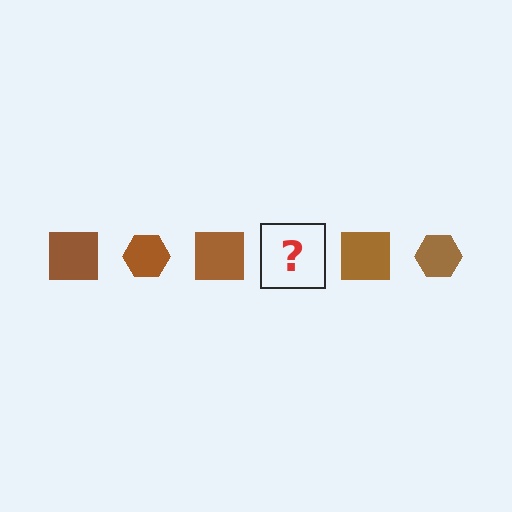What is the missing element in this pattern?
The missing element is a brown hexagon.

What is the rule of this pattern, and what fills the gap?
The rule is that the pattern cycles through square, hexagon shapes in brown. The gap should be filled with a brown hexagon.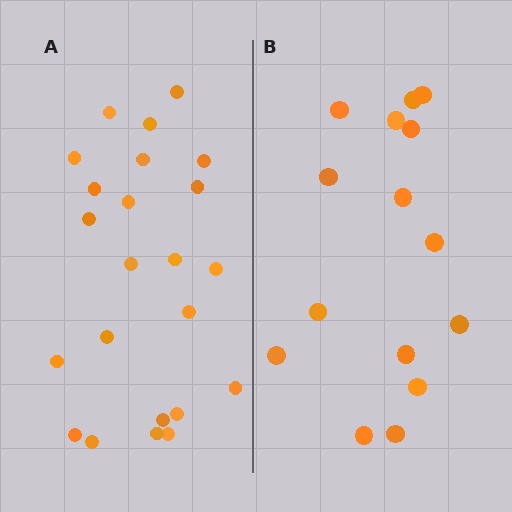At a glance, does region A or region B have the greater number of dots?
Region A (the left region) has more dots.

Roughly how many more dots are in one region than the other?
Region A has roughly 8 or so more dots than region B.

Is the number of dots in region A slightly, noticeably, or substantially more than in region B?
Region A has substantially more. The ratio is roughly 1.5 to 1.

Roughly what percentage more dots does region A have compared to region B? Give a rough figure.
About 55% more.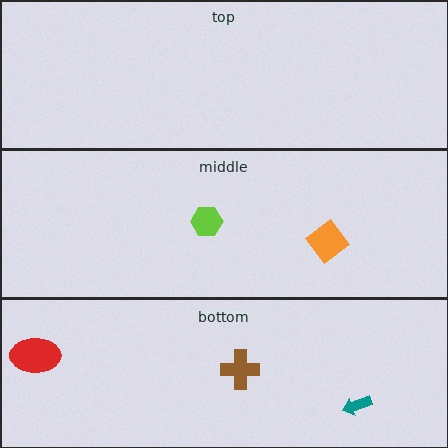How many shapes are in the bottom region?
3.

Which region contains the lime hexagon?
The middle region.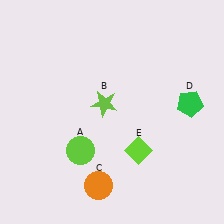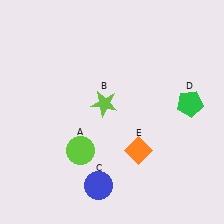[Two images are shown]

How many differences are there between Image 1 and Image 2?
There are 2 differences between the two images.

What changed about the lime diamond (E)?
In Image 1, E is lime. In Image 2, it changed to orange.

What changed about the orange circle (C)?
In Image 1, C is orange. In Image 2, it changed to blue.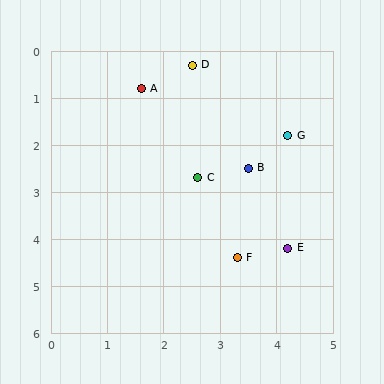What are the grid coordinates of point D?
Point D is at approximately (2.5, 0.3).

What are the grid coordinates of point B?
Point B is at approximately (3.5, 2.5).